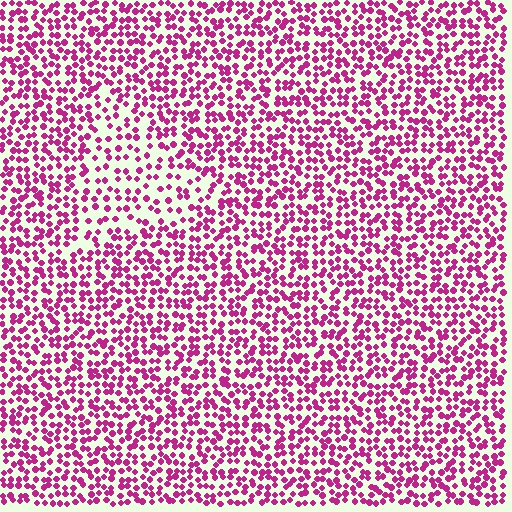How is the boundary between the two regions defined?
The boundary is defined by a change in element density (approximately 1.7x ratio). All elements are the same color, size, and shape.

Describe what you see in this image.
The image contains small magenta elements arranged at two different densities. A triangle-shaped region is visible where the elements are less densely packed than the surrounding area.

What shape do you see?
I see a triangle.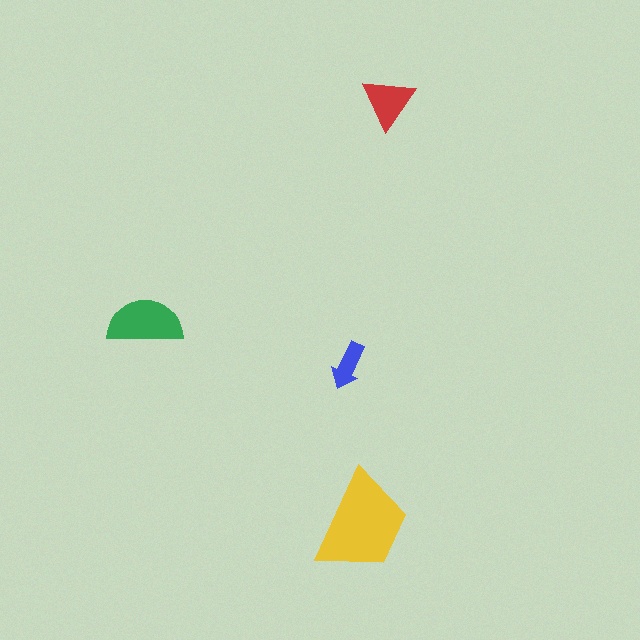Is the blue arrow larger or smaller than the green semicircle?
Smaller.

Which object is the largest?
The yellow trapezoid.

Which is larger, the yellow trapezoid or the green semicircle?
The yellow trapezoid.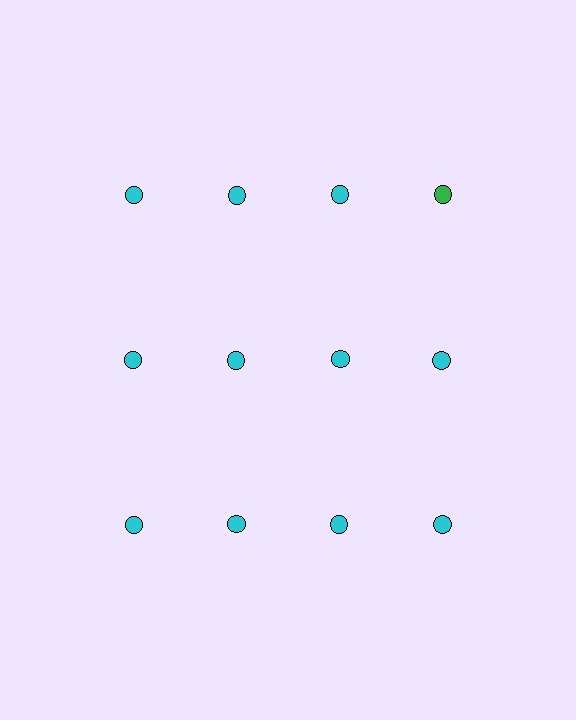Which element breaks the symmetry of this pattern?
The green circle in the top row, second from right column breaks the symmetry. All other shapes are cyan circles.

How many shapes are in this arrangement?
There are 12 shapes arranged in a grid pattern.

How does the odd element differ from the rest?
It has a different color: green instead of cyan.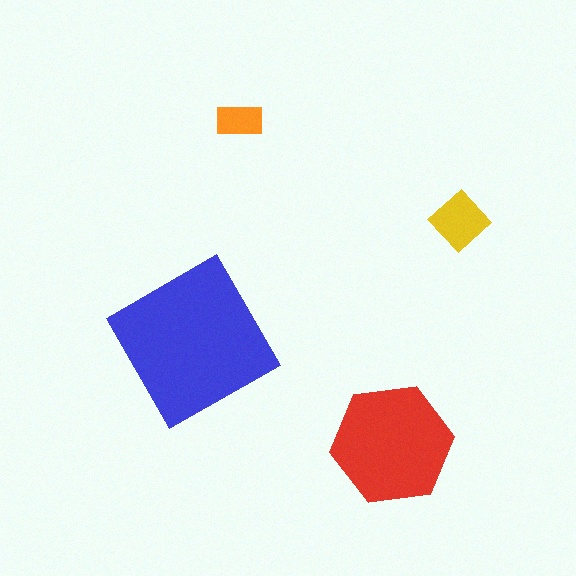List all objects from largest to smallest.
The blue square, the red hexagon, the yellow diamond, the orange rectangle.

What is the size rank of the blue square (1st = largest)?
1st.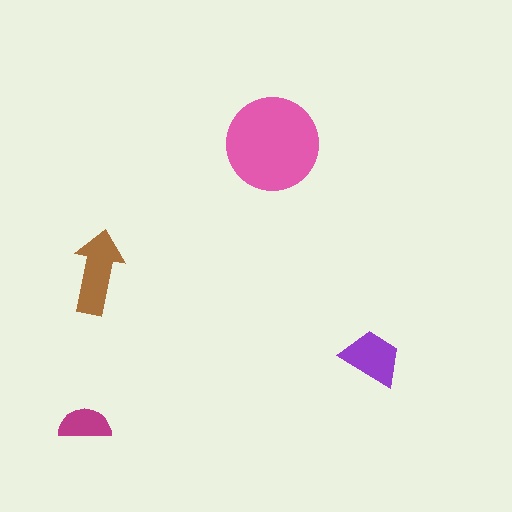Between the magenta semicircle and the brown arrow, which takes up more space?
The brown arrow.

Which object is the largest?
The pink circle.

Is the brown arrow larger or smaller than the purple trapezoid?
Larger.